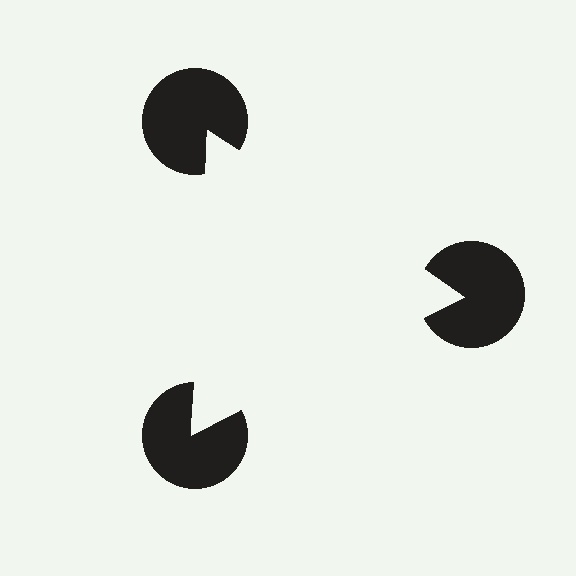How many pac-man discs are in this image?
There are 3 — one at each vertex of the illusory triangle.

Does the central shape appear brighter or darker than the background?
It typically appears slightly brighter than the background, even though no actual brightness change is drawn.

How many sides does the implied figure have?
3 sides.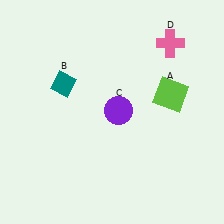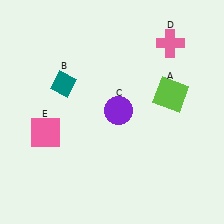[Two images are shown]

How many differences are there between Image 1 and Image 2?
There is 1 difference between the two images.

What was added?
A pink square (E) was added in Image 2.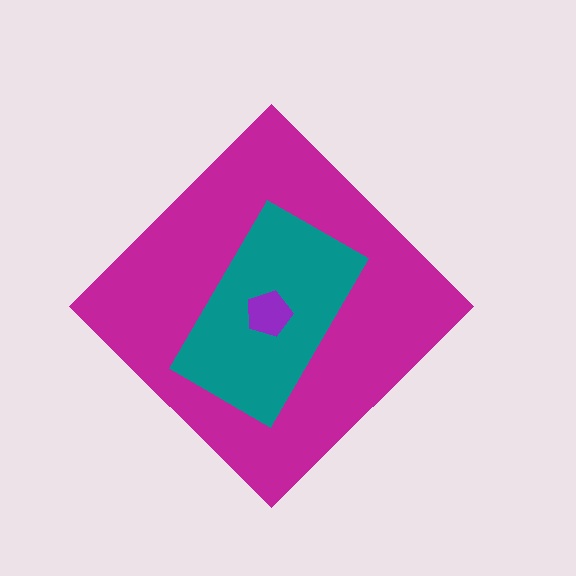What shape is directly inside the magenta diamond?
The teal rectangle.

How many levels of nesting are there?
3.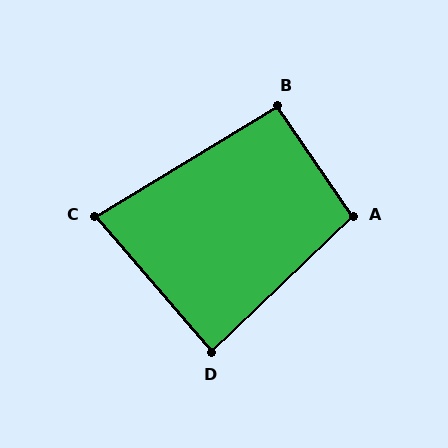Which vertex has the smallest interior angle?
C, at approximately 81 degrees.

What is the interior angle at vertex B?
Approximately 93 degrees (approximately right).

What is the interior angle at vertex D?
Approximately 87 degrees (approximately right).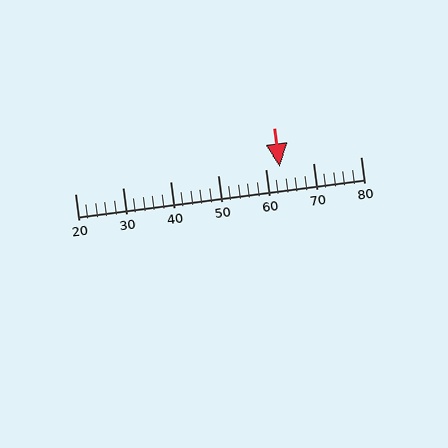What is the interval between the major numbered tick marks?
The major tick marks are spaced 10 units apart.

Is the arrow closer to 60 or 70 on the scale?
The arrow is closer to 60.